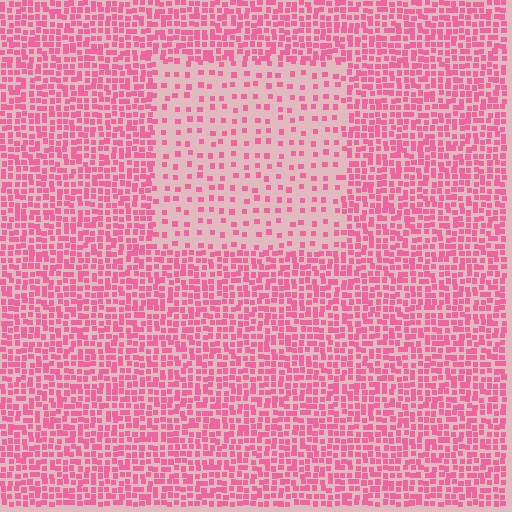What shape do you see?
I see a rectangle.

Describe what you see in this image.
The image contains small pink elements arranged at two different densities. A rectangle-shaped region is visible where the elements are less densely packed than the surrounding area.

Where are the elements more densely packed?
The elements are more densely packed outside the rectangle boundary.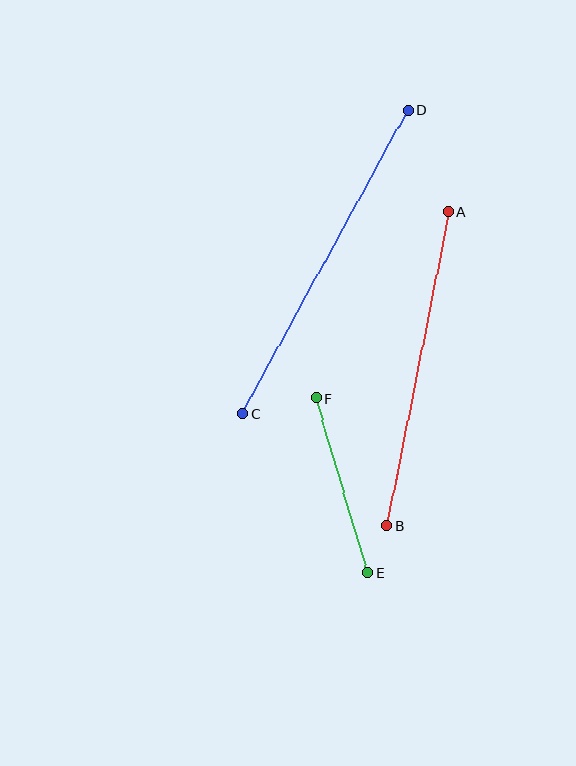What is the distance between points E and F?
The distance is approximately 183 pixels.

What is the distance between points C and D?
The distance is approximately 346 pixels.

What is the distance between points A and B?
The distance is approximately 319 pixels.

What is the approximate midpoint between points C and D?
The midpoint is at approximately (325, 262) pixels.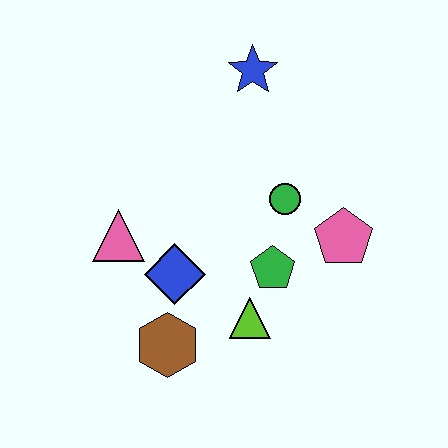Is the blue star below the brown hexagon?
No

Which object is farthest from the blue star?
The brown hexagon is farthest from the blue star.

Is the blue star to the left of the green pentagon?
Yes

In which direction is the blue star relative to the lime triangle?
The blue star is above the lime triangle.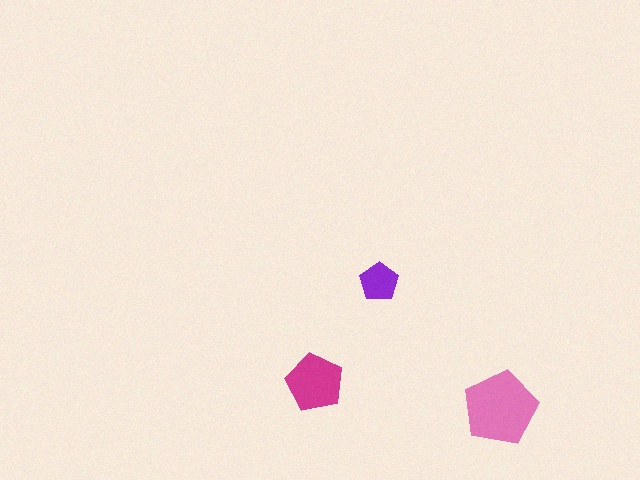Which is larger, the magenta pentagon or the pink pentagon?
The pink one.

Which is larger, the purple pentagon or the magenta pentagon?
The magenta one.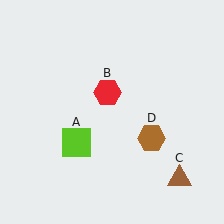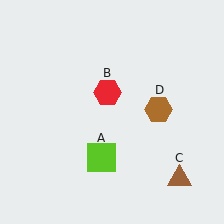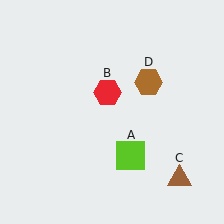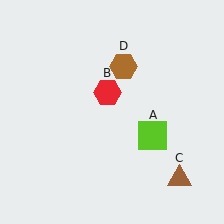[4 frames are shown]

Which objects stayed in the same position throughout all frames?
Red hexagon (object B) and brown triangle (object C) remained stationary.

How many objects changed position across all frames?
2 objects changed position: lime square (object A), brown hexagon (object D).